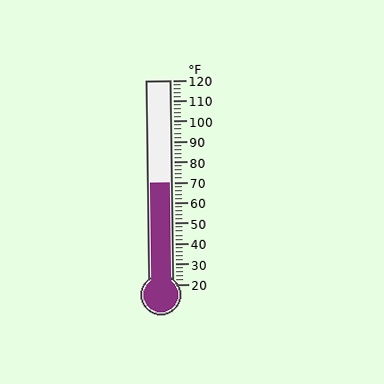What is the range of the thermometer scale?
The thermometer scale ranges from 20°F to 120°F.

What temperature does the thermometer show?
The thermometer shows approximately 70°F.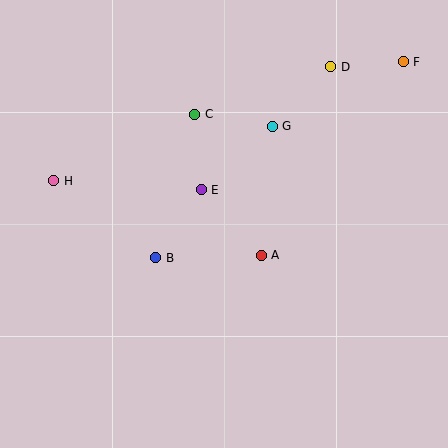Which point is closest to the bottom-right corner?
Point A is closest to the bottom-right corner.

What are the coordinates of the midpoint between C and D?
The midpoint between C and D is at (263, 91).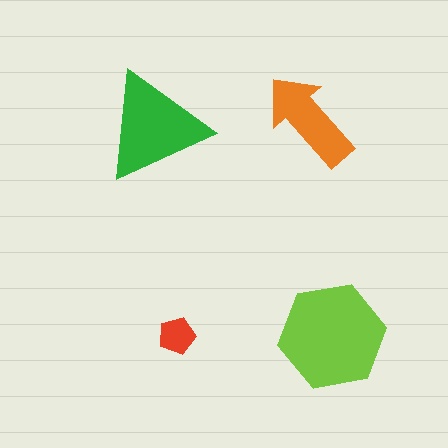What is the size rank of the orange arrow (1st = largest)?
3rd.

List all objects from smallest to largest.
The red pentagon, the orange arrow, the green triangle, the lime hexagon.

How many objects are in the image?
There are 4 objects in the image.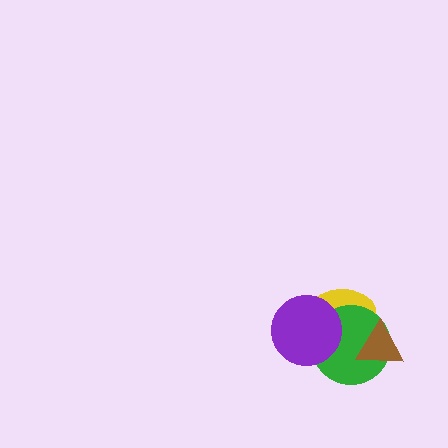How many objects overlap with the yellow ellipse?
3 objects overlap with the yellow ellipse.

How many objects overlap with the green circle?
3 objects overlap with the green circle.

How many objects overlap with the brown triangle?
2 objects overlap with the brown triangle.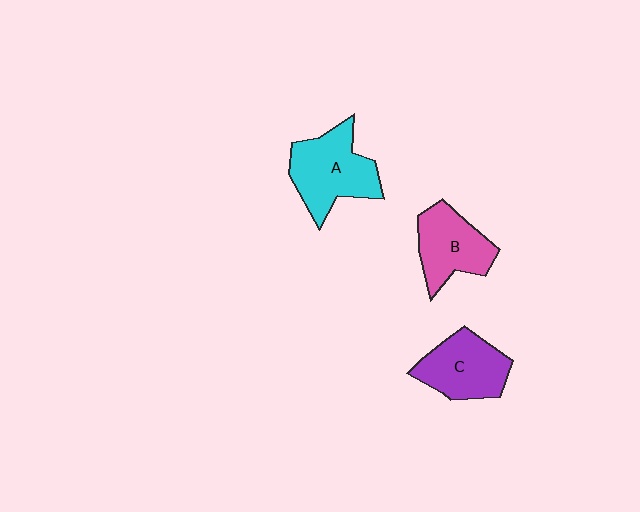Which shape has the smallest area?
Shape B (pink).